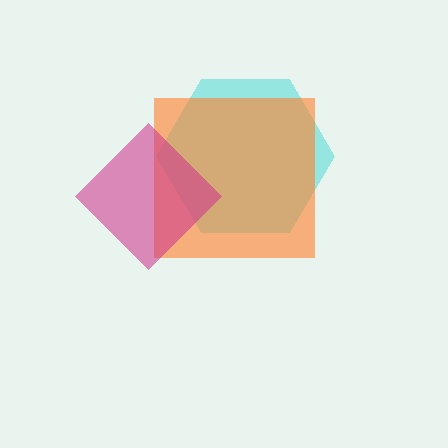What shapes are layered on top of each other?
The layered shapes are: a cyan hexagon, an orange square, a magenta diamond.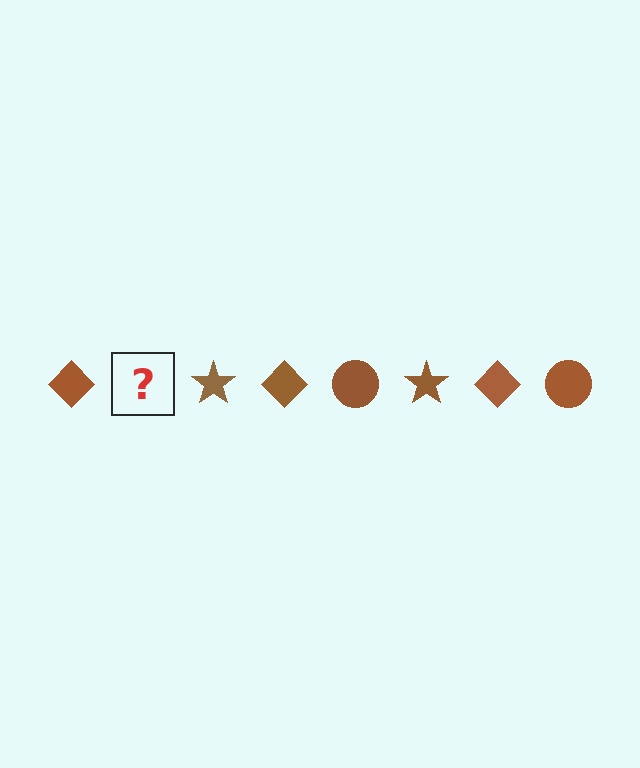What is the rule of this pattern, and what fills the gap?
The rule is that the pattern cycles through diamond, circle, star shapes in brown. The gap should be filled with a brown circle.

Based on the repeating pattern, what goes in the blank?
The blank should be a brown circle.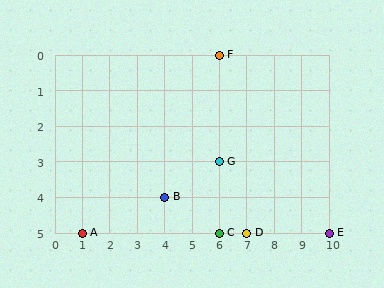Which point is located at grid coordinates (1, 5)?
Point A is at (1, 5).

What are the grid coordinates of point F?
Point F is at grid coordinates (6, 0).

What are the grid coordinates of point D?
Point D is at grid coordinates (7, 5).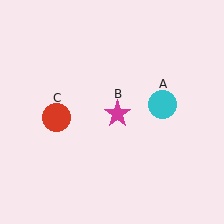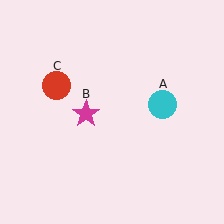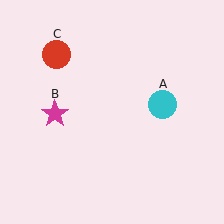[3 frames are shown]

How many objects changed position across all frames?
2 objects changed position: magenta star (object B), red circle (object C).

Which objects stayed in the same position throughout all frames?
Cyan circle (object A) remained stationary.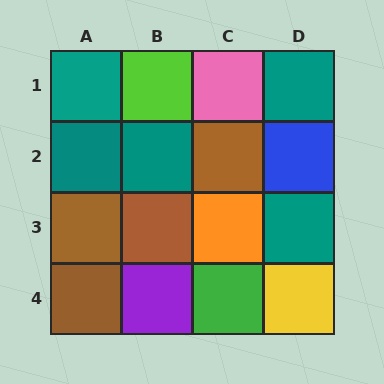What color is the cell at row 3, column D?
Teal.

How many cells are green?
1 cell is green.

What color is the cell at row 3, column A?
Brown.